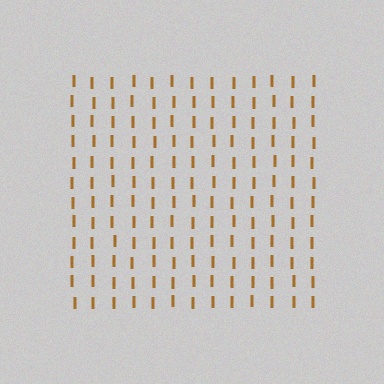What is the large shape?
The large shape is a square.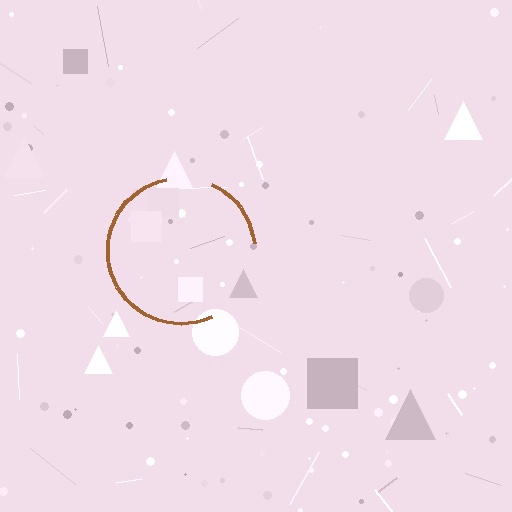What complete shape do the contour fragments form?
The contour fragments form a circle.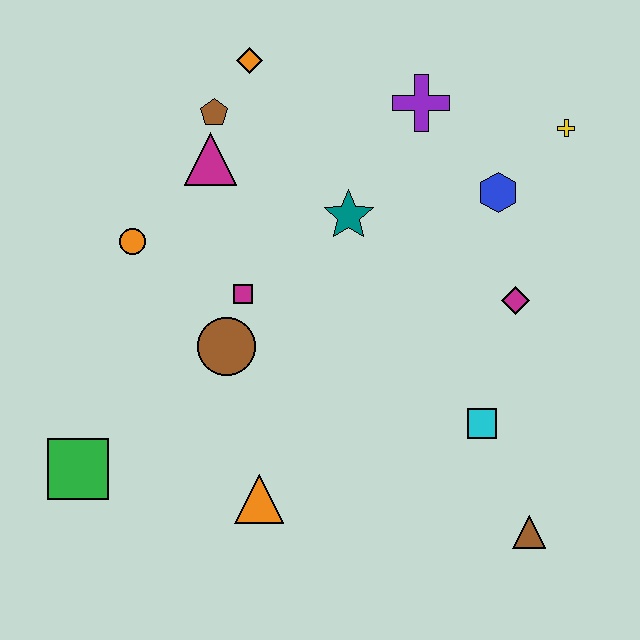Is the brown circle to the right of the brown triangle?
No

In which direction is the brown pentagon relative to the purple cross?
The brown pentagon is to the left of the purple cross.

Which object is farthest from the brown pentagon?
The brown triangle is farthest from the brown pentagon.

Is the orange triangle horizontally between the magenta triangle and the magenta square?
No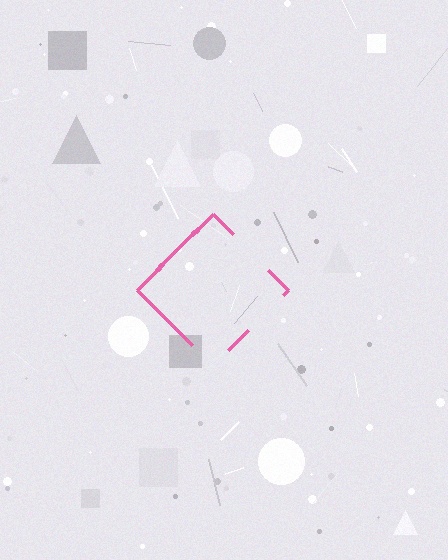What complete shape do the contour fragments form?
The contour fragments form a diamond.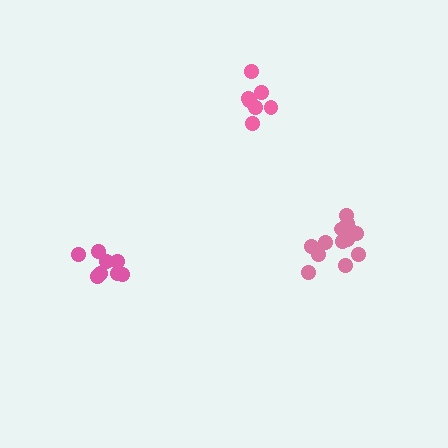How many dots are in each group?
Group 1: 7 dots, Group 2: 8 dots, Group 3: 13 dots (28 total).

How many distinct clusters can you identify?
There are 3 distinct clusters.